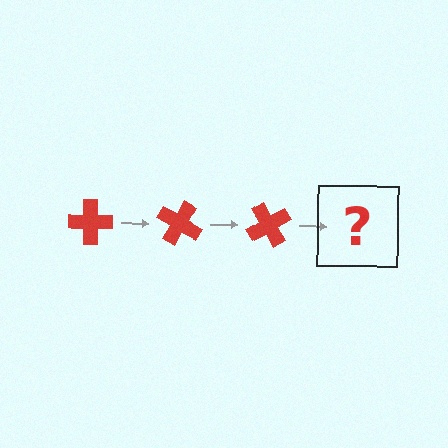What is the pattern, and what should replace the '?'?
The pattern is that the cross rotates 30 degrees each step. The '?' should be a red cross rotated 90 degrees.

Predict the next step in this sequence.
The next step is a red cross rotated 90 degrees.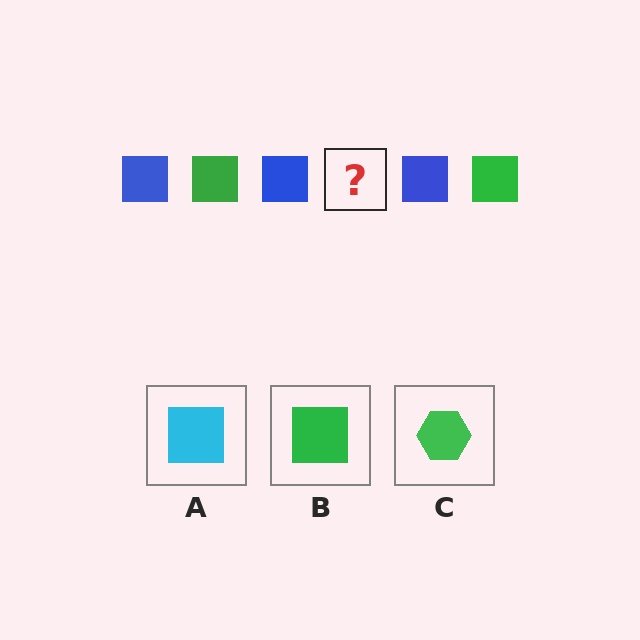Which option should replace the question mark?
Option B.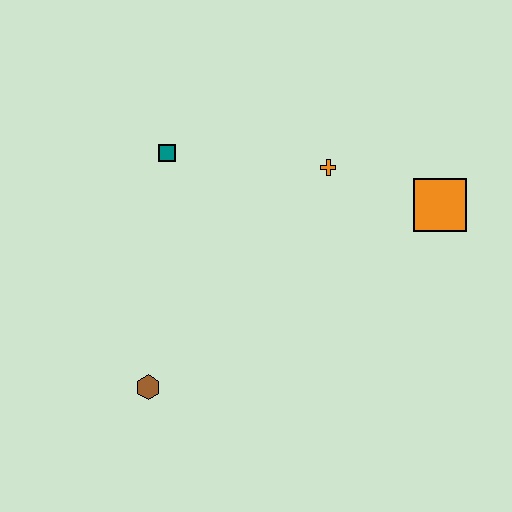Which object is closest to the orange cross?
The orange square is closest to the orange cross.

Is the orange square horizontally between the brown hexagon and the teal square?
No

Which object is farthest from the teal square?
The orange square is farthest from the teal square.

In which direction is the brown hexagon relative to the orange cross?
The brown hexagon is below the orange cross.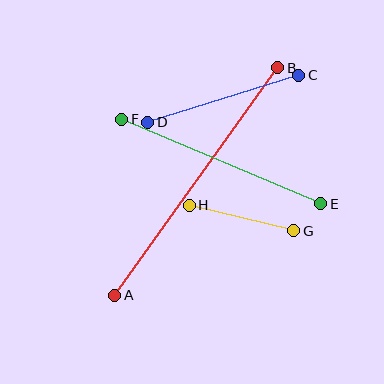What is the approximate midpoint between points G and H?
The midpoint is at approximately (241, 218) pixels.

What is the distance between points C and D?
The distance is approximately 158 pixels.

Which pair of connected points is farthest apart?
Points A and B are farthest apart.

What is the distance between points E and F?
The distance is approximately 216 pixels.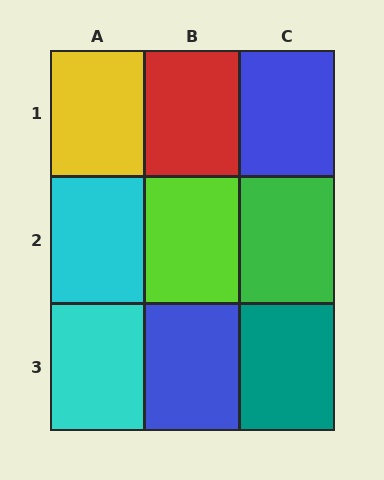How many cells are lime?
1 cell is lime.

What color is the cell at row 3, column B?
Blue.